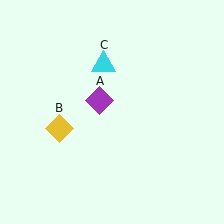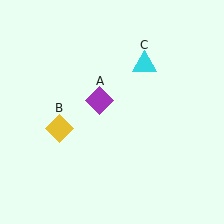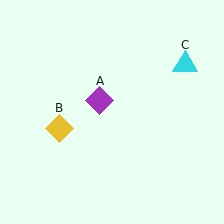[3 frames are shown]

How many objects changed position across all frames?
1 object changed position: cyan triangle (object C).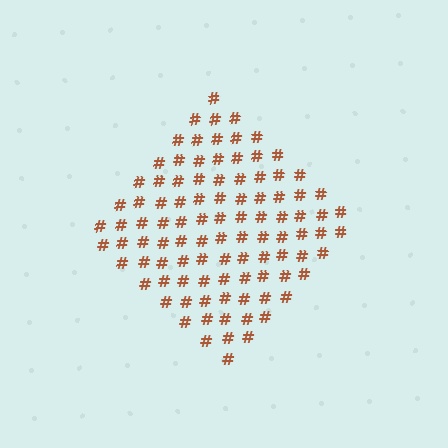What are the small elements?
The small elements are hash symbols.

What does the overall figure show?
The overall figure shows a diamond.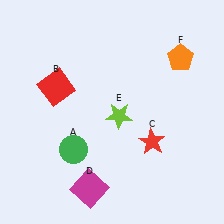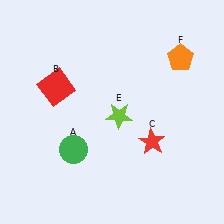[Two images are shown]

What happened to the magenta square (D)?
The magenta square (D) was removed in Image 2. It was in the bottom-left area of Image 1.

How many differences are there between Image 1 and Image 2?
There is 1 difference between the two images.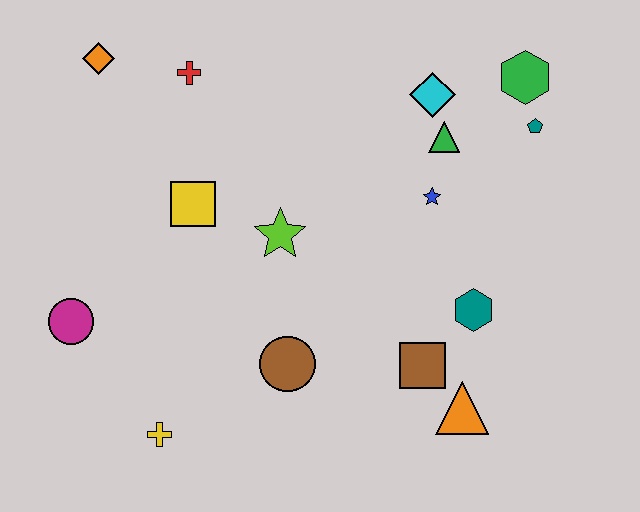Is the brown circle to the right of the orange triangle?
No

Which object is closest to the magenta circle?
The yellow cross is closest to the magenta circle.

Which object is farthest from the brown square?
The orange diamond is farthest from the brown square.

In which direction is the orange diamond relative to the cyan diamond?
The orange diamond is to the left of the cyan diamond.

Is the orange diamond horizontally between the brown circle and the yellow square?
No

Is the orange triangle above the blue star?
No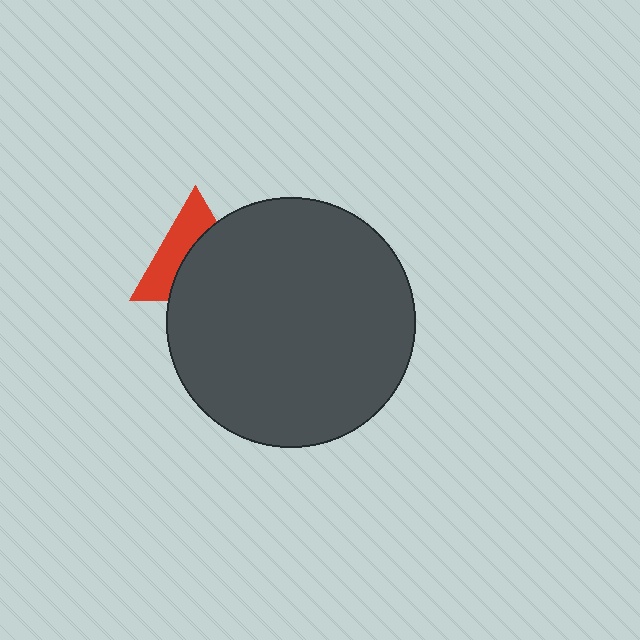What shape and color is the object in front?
The object in front is a dark gray circle.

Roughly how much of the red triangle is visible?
A small part of it is visible (roughly 44%).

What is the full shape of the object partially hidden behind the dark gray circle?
The partially hidden object is a red triangle.